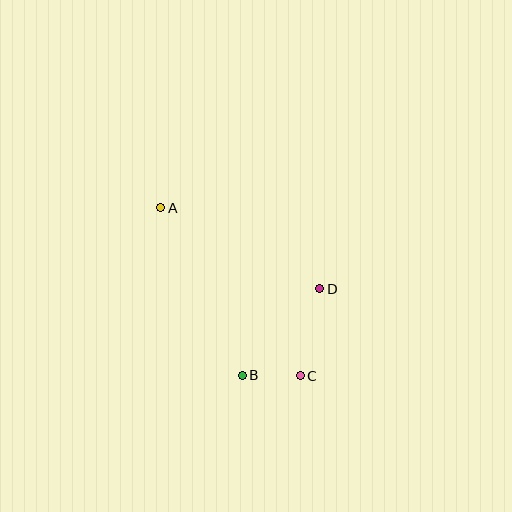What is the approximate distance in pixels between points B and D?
The distance between B and D is approximately 116 pixels.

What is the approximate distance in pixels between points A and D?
The distance between A and D is approximately 178 pixels.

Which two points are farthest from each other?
Points A and C are farthest from each other.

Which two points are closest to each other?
Points B and C are closest to each other.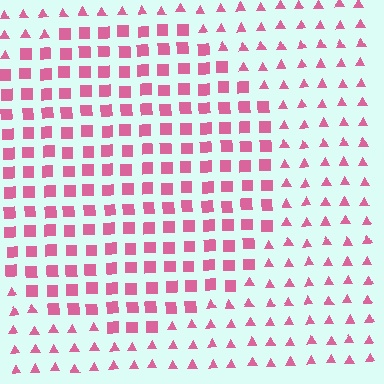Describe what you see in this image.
The image is filled with small pink elements arranged in a uniform grid. A circle-shaped region contains squares, while the surrounding area contains triangles. The boundary is defined purely by the change in element shape.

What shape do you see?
I see a circle.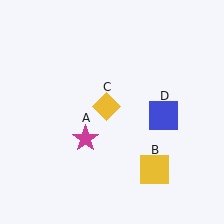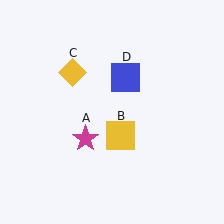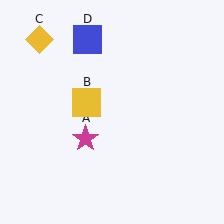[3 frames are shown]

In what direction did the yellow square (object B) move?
The yellow square (object B) moved up and to the left.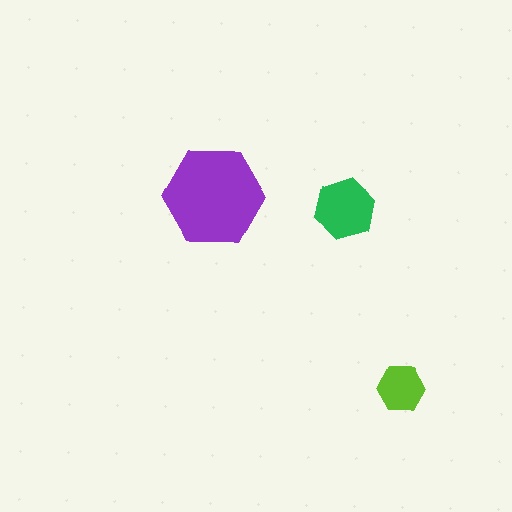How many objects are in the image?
There are 3 objects in the image.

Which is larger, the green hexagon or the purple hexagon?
The purple one.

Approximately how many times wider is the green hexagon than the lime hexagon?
About 1.5 times wider.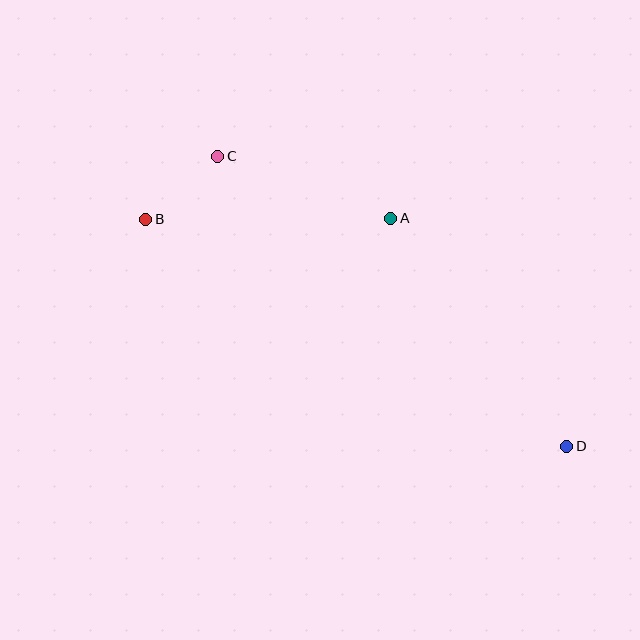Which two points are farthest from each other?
Points B and D are farthest from each other.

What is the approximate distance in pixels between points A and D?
The distance between A and D is approximately 288 pixels.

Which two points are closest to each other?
Points B and C are closest to each other.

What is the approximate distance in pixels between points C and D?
The distance between C and D is approximately 454 pixels.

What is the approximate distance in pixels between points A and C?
The distance between A and C is approximately 184 pixels.